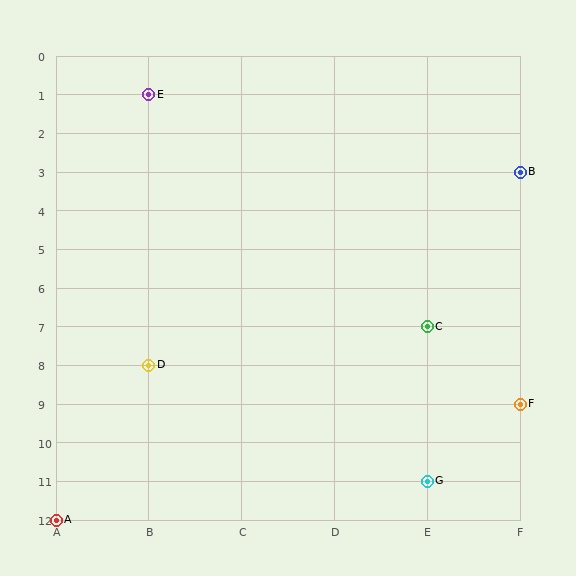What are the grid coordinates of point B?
Point B is at grid coordinates (F, 3).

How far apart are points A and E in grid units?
Points A and E are 1 column and 11 rows apart (about 11.0 grid units diagonally).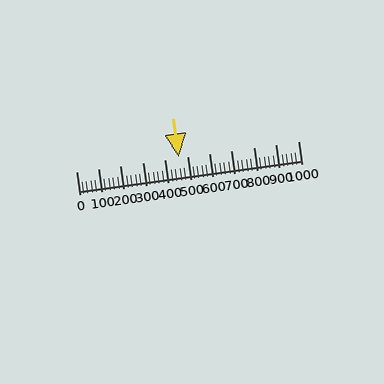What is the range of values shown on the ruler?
The ruler shows values from 0 to 1000.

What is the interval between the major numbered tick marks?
The major tick marks are spaced 100 units apart.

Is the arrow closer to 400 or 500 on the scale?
The arrow is closer to 500.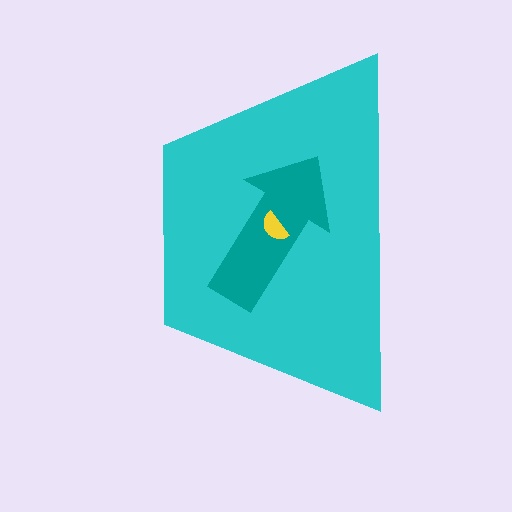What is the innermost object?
The yellow semicircle.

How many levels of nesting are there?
3.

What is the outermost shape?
The cyan trapezoid.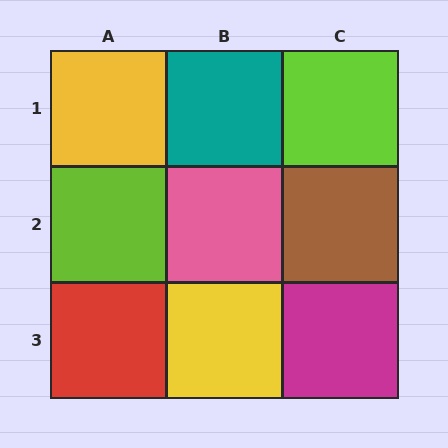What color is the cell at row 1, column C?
Lime.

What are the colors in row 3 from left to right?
Red, yellow, magenta.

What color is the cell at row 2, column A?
Lime.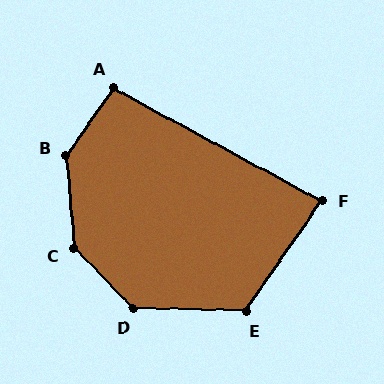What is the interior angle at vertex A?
Approximately 96 degrees (obtuse).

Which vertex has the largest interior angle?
B, at approximately 141 degrees.